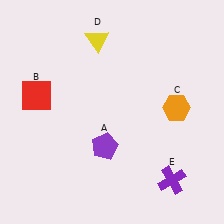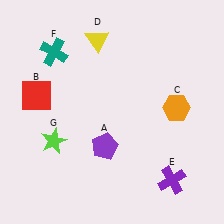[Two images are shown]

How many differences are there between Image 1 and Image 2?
There are 2 differences between the two images.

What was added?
A teal cross (F), a lime star (G) were added in Image 2.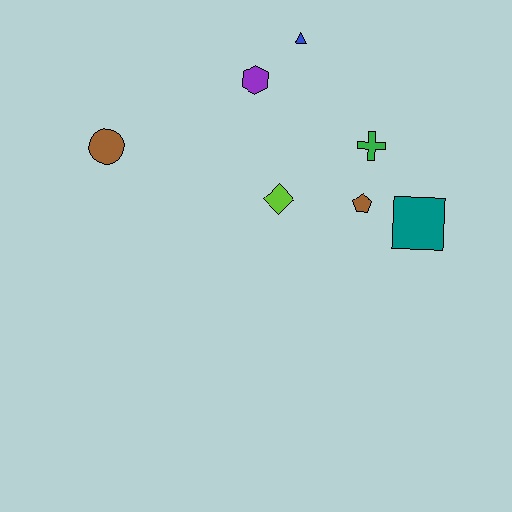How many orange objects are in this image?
There are no orange objects.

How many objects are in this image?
There are 7 objects.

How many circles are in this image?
There is 1 circle.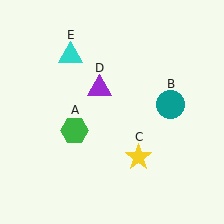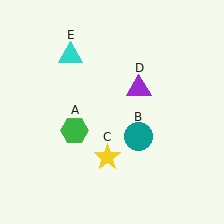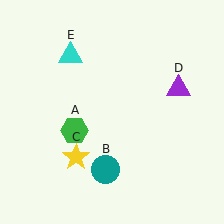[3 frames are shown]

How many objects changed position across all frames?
3 objects changed position: teal circle (object B), yellow star (object C), purple triangle (object D).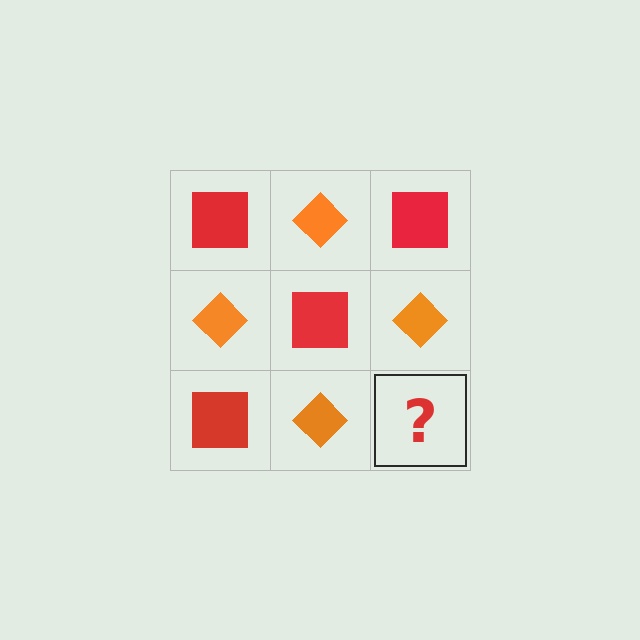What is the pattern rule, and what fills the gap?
The rule is that it alternates red square and orange diamond in a checkerboard pattern. The gap should be filled with a red square.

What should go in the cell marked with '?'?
The missing cell should contain a red square.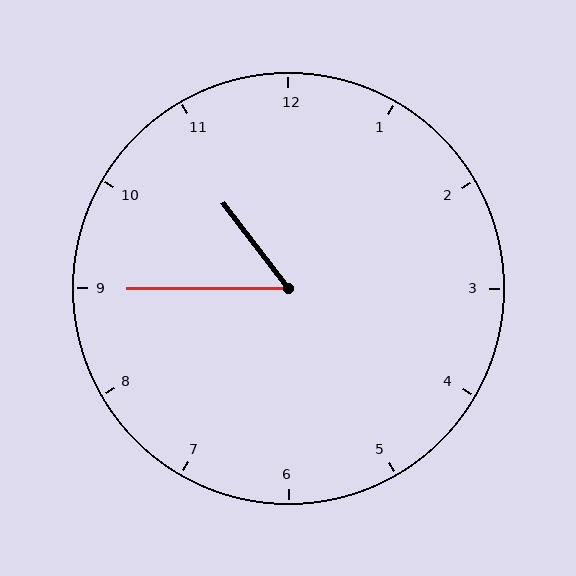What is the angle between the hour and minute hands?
Approximately 52 degrees.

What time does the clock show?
10:45.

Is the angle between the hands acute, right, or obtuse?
It is acute.